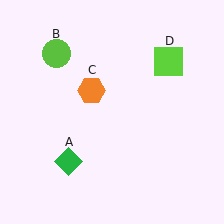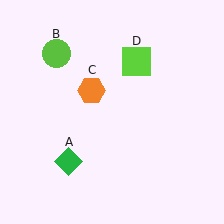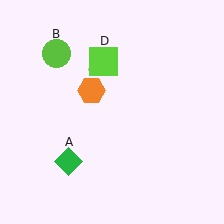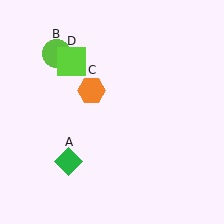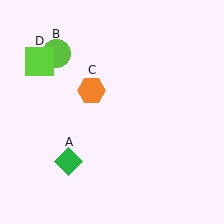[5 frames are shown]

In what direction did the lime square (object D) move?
The lime square (object D) moved left.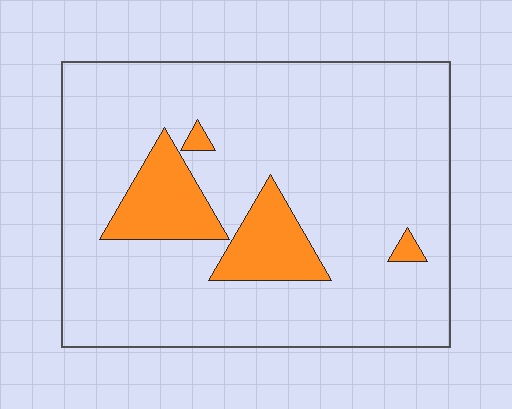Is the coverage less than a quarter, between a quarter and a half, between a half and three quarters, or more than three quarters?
Less than a quarter.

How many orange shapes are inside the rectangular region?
4.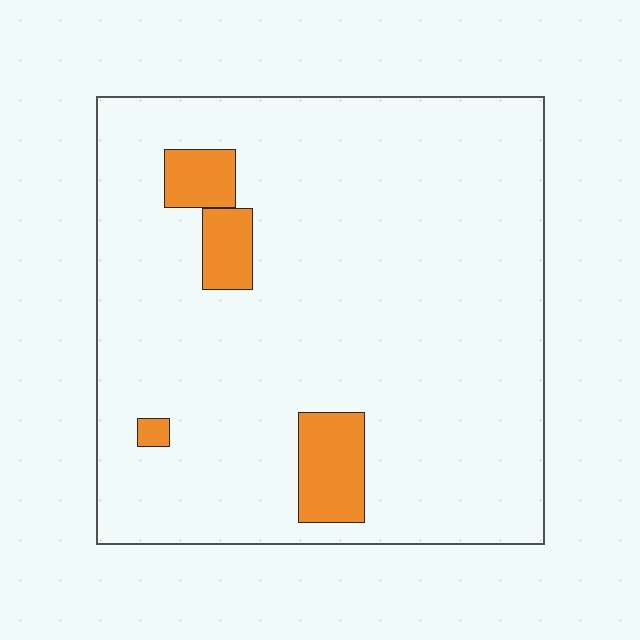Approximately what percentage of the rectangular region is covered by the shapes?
Approximately 10%.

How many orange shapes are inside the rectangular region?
4.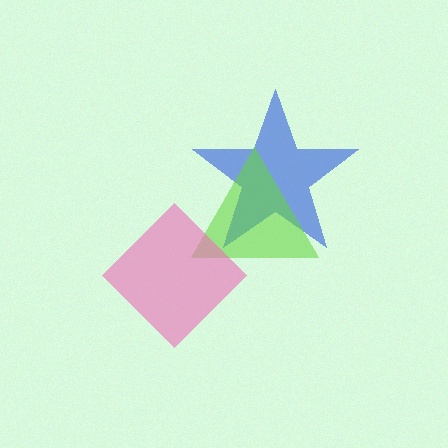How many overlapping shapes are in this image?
There are 3 overlapping shapes in the image.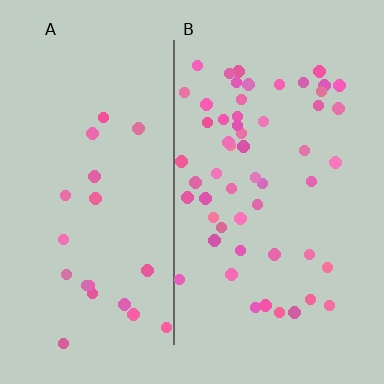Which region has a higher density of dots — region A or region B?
B (the right).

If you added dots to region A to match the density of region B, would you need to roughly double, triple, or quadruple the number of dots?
Approximately triple.